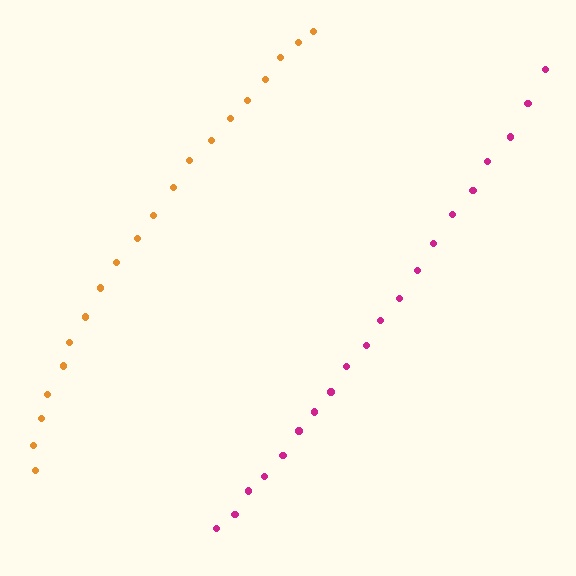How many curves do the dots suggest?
There are 2 distinct paths.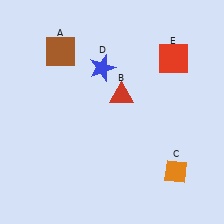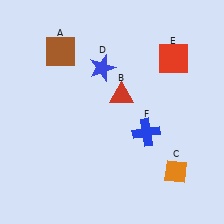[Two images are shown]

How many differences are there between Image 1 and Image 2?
There is 1 difference between the two images.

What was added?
A blue cross (F) was added in Image 2.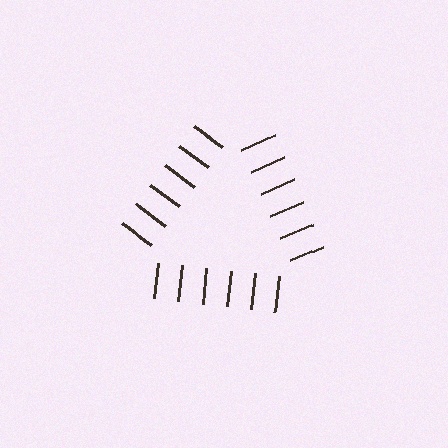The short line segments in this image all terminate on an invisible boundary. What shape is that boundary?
An illusory triangle — the line segments terminate on its edges but no continuous stroke is drawn.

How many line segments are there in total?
18 — 6 along each of the 3 edges.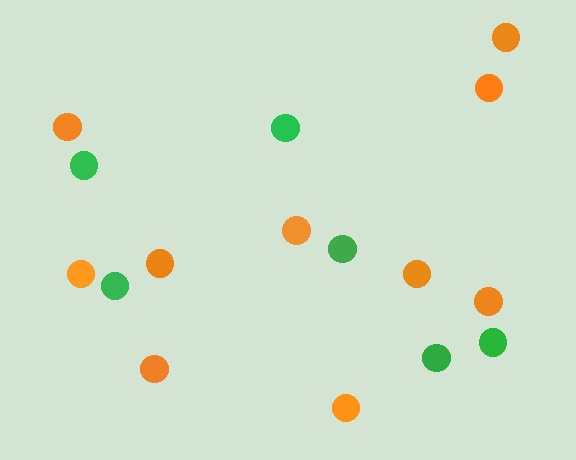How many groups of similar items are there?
There are 2 groups: one group of green circles (6) and one group of orange circles (10).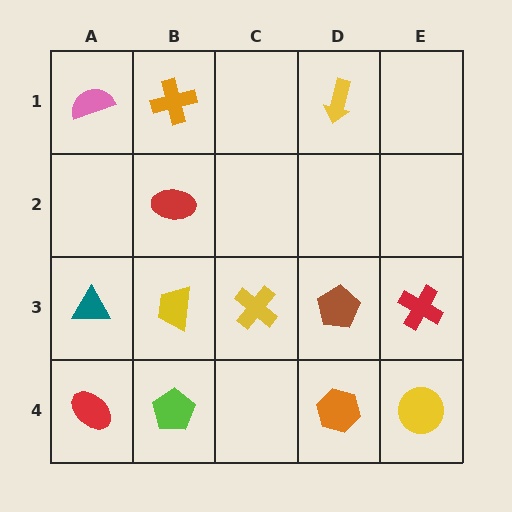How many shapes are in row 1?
3 shapes.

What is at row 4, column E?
A yellow circle.